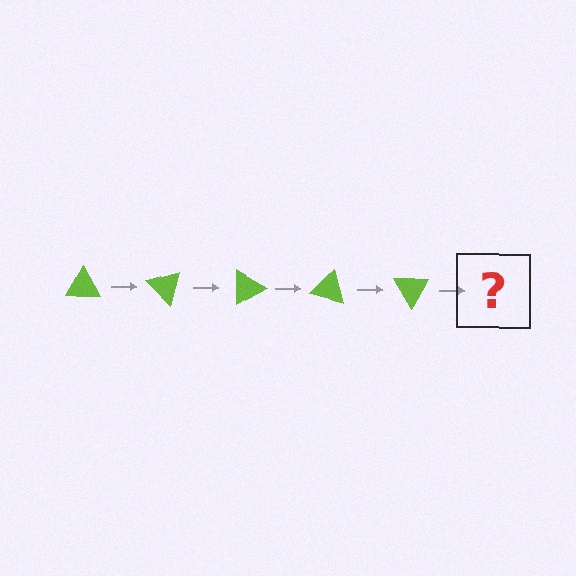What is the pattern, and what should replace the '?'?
The pattern is that the triangle rotates 45 degrees each step. The '?' should be a lime triangle rotated 225 degrees.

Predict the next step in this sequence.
The next step is a lime triangle rotated 225 degrees.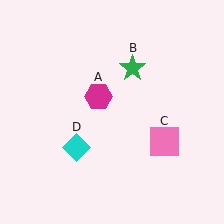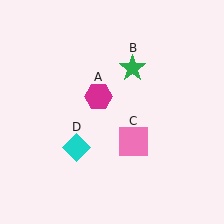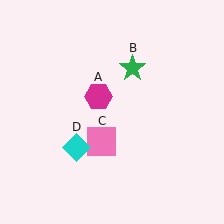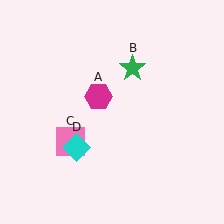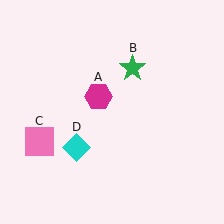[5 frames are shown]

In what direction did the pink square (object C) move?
The pink square (object C) moved left.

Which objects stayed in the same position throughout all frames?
Magenta hexagon (object A) and green star (object B) and cyan diamond (object D) remained stationary.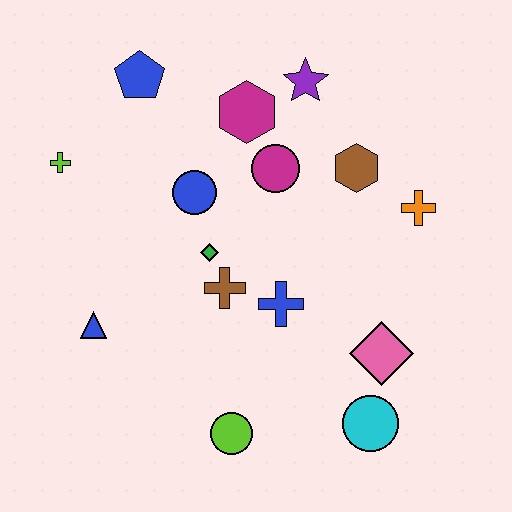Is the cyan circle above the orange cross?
No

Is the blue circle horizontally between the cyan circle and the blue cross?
No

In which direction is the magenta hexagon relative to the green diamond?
The magenta hexagon is above the green diamond.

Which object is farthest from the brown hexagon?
The blue triangle is farthest from the brown hexagon.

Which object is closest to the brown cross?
The green diamond is closest to the brown cross.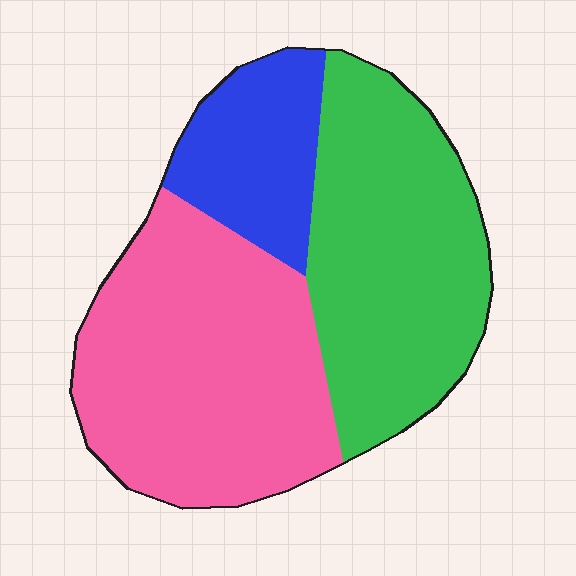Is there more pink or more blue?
Pink.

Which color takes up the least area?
Blue, at roughly 15%.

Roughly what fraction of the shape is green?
Green takes up about two fifths (2/5) of the shape.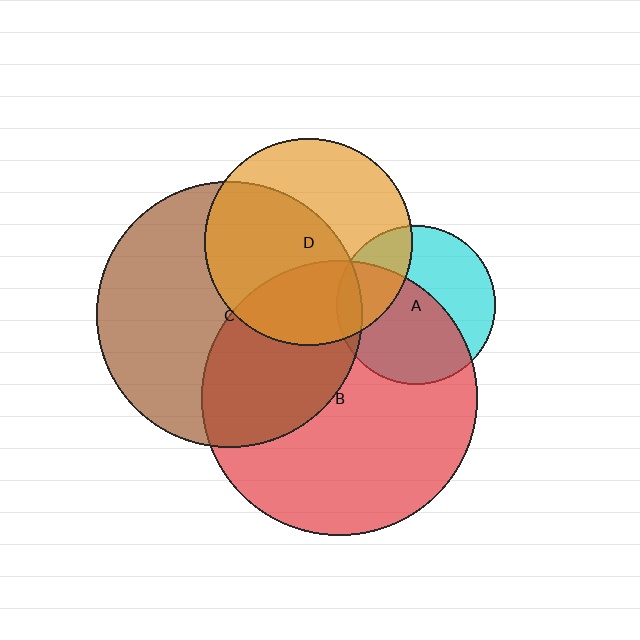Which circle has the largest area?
Circle B (red).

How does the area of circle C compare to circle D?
Approximately 1.6 times.